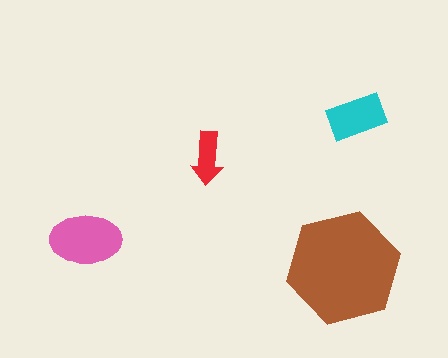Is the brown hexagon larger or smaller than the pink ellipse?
Larger.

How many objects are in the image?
There are 4 objects in the image.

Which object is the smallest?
The red arrow.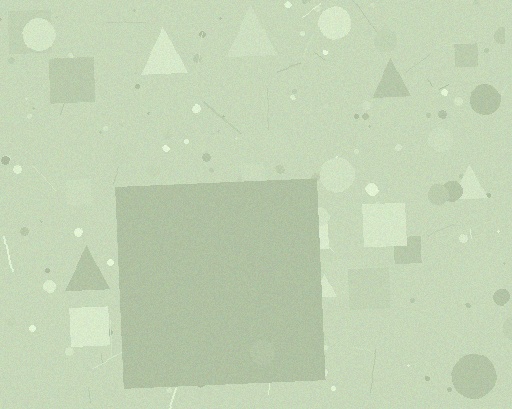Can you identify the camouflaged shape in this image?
The camouflaged shape is a square.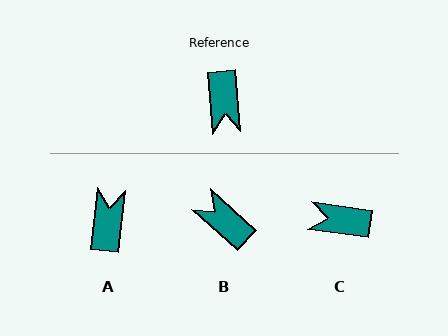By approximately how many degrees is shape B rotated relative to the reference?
Approximately 137 degrees clockwise.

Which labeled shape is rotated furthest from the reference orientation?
A, about 169 degrees away.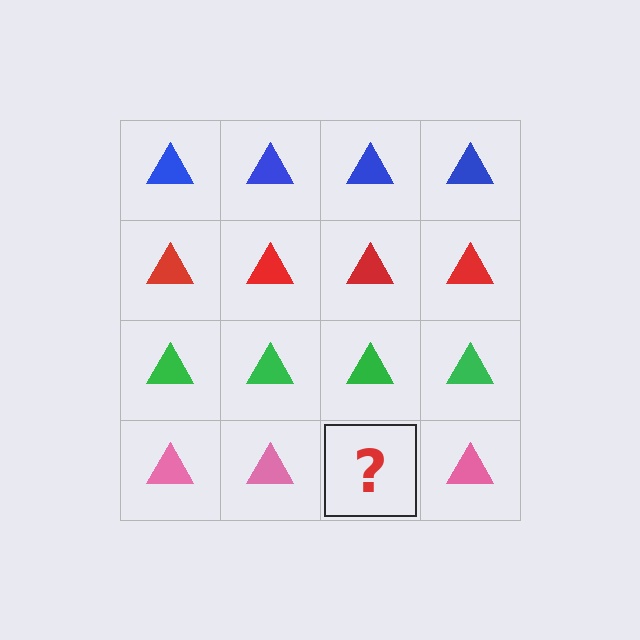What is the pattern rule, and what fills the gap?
The rule is that each row has a consistent color. The gap should be filled with a pink triangle.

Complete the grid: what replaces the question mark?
The question mark should be replaced with a pink triangle.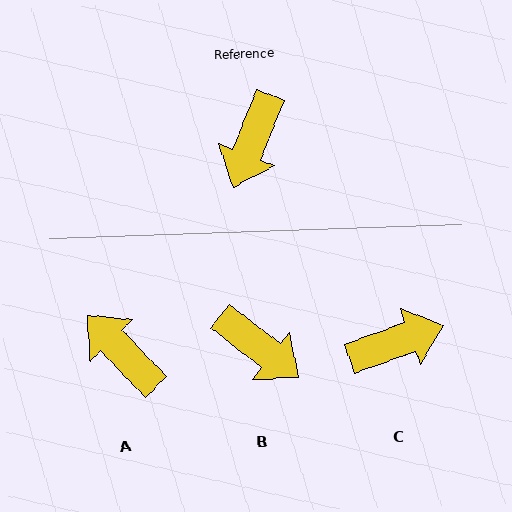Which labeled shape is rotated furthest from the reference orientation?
C, about 132 degrees away.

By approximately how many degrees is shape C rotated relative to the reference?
Approximately 132 degrees counter-clockwise.